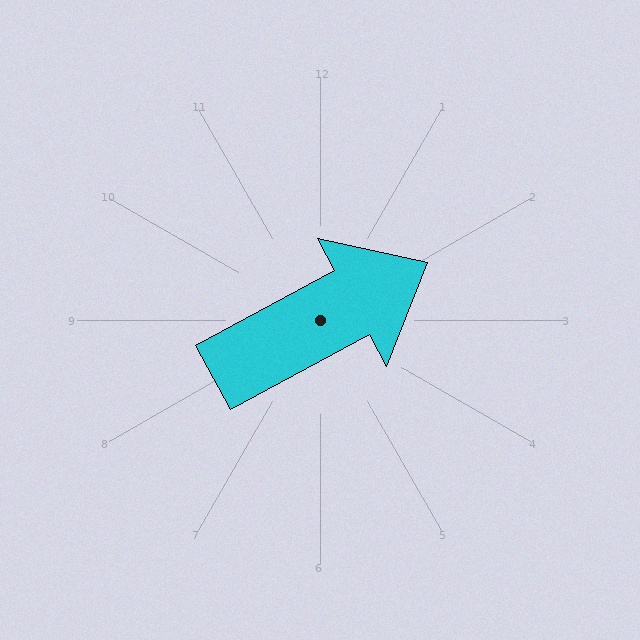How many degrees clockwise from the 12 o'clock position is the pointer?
Approximately 62 degrees.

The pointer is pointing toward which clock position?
Roughly 2 o'clock.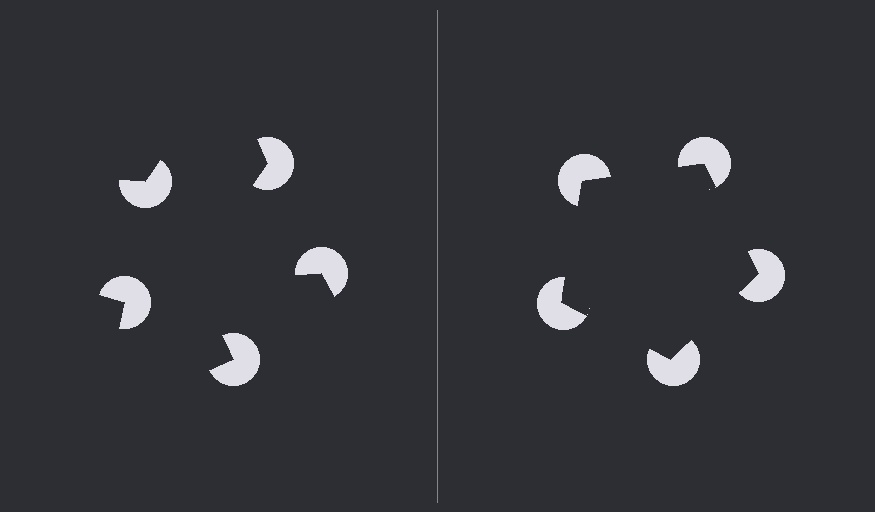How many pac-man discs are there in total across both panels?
10 — 5 on each side.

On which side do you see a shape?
An illusory pentagon appears on the right side. On the left side the wedge cuts are rotated, so no coherent shape forms.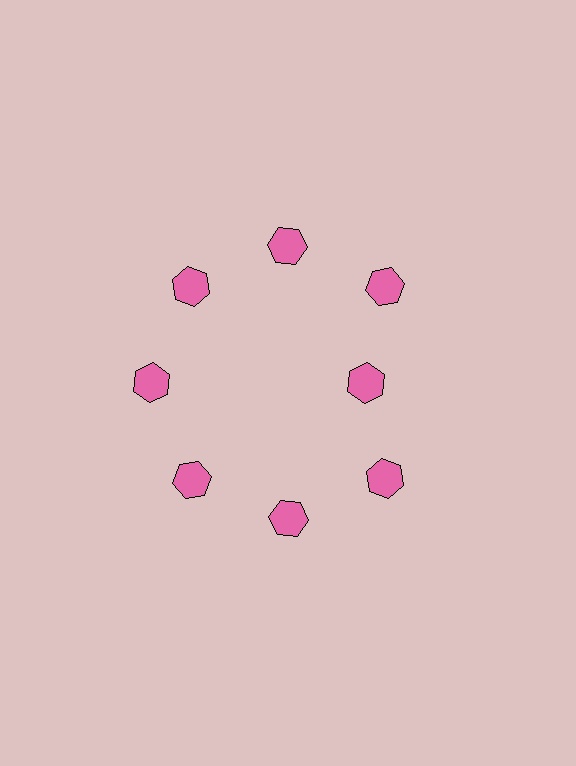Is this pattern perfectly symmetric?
No. The 8 pink hexagons are arranged in a ring, but one element near the 3 o'clock position is pulled inward toward the center, breaking the 8-fold rotational symmetry.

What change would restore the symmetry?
The symmetry would be restored by moving it outward, back onto the ring so that all 8 hexagons sit at equal angles and equal distance from the center.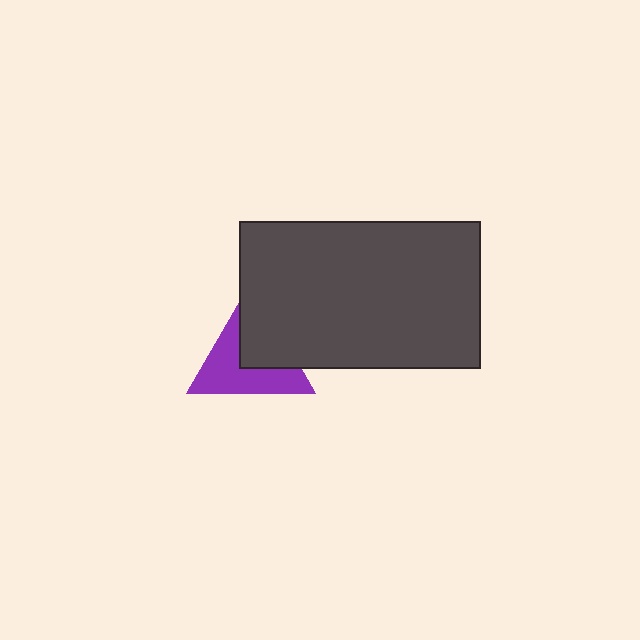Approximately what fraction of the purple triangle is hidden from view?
Roughly 44% of the purple triangle is hidden behind the dark gray rectangle.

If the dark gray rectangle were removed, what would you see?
You would see the complete purple triangle.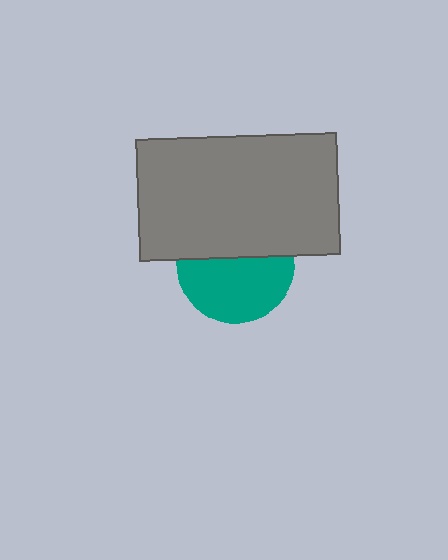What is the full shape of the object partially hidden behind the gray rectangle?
The partially hidden object is a teal circle.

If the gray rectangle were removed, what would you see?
You would see the complete teal circle.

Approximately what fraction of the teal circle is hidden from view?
Roughly 45% of the teal circle is hidden behind the gray rectangle.